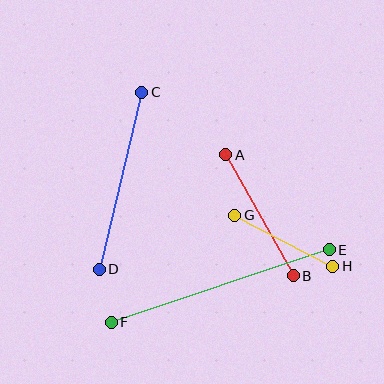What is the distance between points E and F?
The distance is approximately 230 pixels.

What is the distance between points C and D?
The distance is approximately 182 pixels.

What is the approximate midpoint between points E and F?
The midpoint is at approximately (220, 286) pixels.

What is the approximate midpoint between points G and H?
The midpoint is at approximately (284, 241) pixels.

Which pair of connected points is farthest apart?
Points E and F are farthest apart.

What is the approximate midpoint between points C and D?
The midpoint is at approximately (121, 181) pixels.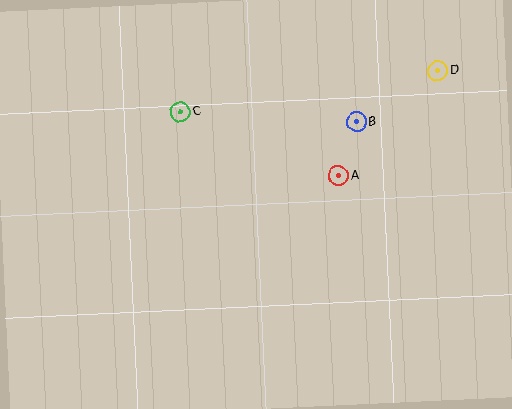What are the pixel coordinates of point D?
Point D is at (438, 71).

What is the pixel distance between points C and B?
The distance between C and B is 176 pixels.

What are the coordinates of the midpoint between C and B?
The midpoint between C and B is at (268, 117).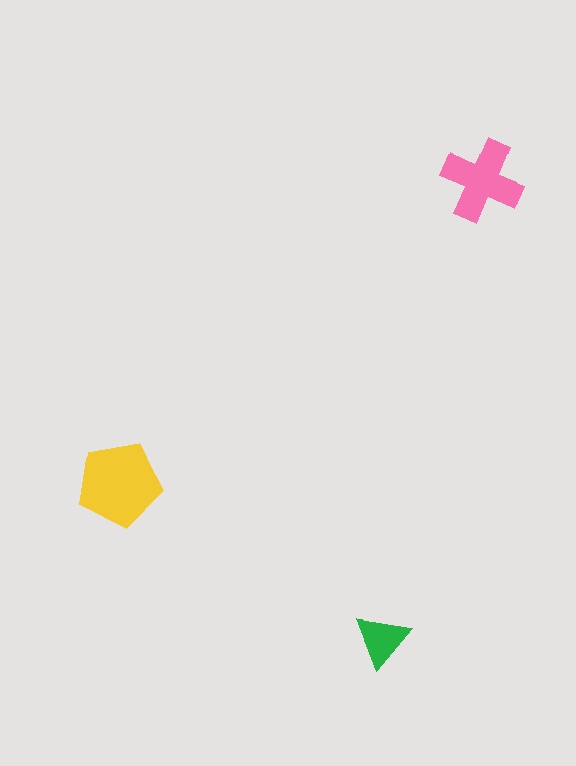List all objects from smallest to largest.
The green triangle, the pink cross, the yellow pentagon.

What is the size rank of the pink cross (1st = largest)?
2nd.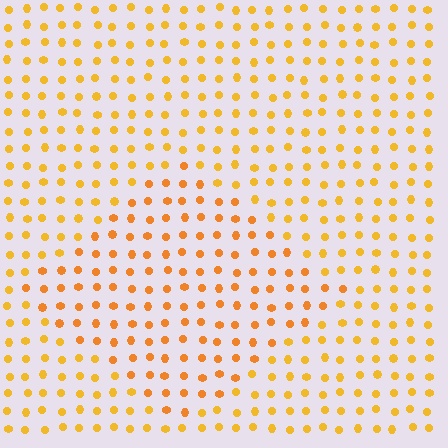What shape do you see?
I see a diamond.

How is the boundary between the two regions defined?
The boundary is defined purely by a slight shift in hue (about 17 degrees). Spacing, size, and orientation are identical on both sides.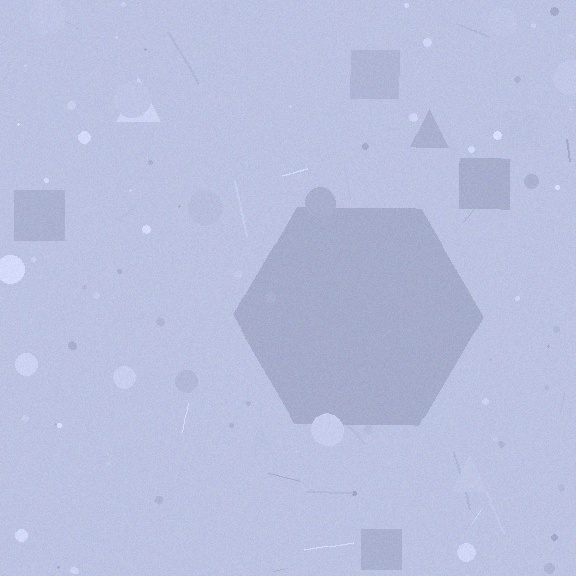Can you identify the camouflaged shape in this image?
The camouflaged shape is a hexagon.